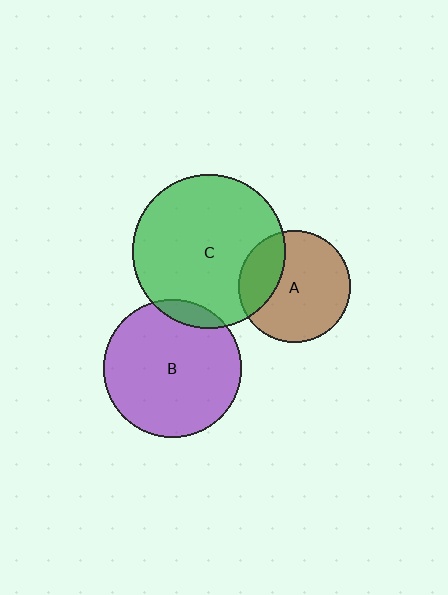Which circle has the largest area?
Circle C (green).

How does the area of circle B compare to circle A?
Approximately 1.5 times.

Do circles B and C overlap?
Yes.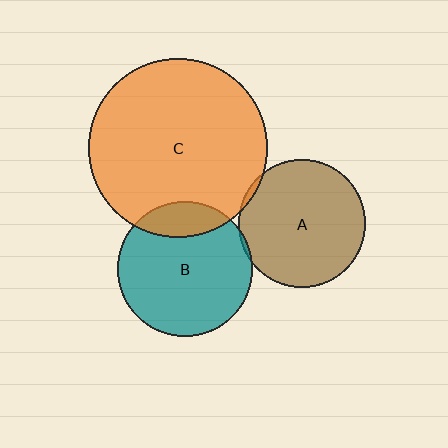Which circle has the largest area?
Circle C (orange).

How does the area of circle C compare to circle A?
Approximately 2.0 times.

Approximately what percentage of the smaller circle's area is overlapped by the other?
Approximately 5%.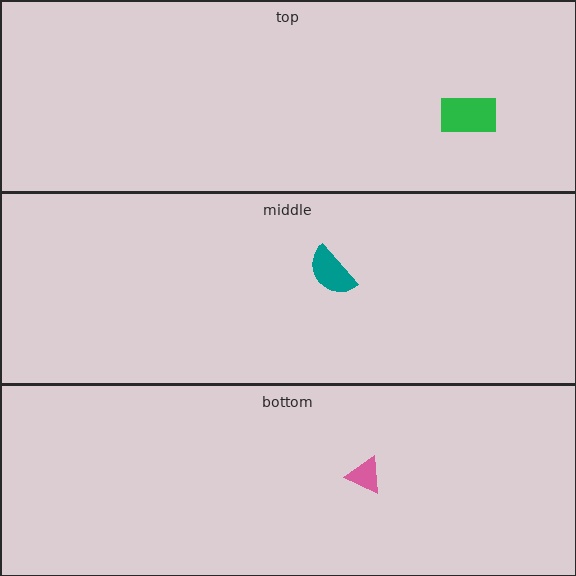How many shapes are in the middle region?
1.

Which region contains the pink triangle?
The bottom region.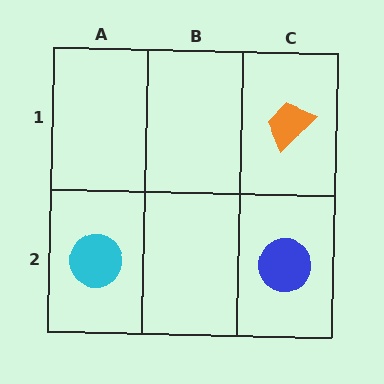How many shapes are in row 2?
2 shapes.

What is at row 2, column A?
A cyan circle.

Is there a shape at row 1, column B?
No, that cell is empty.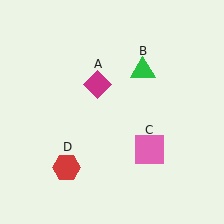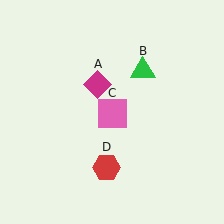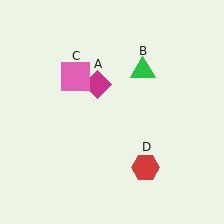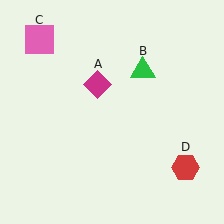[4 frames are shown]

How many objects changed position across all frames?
2 objects changed position: pink square (object C), red hexagon (object D).